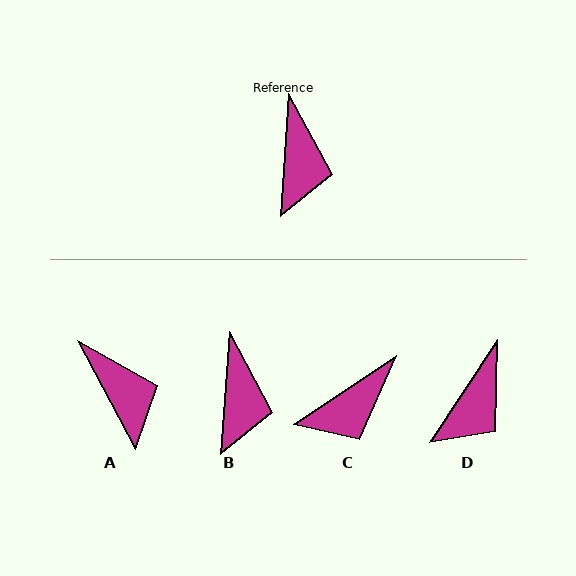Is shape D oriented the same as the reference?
No, it is off by about 30 degrees.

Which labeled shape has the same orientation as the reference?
B.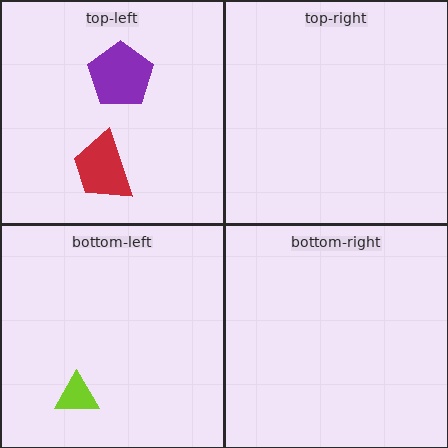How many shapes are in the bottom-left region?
1.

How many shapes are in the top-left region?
2.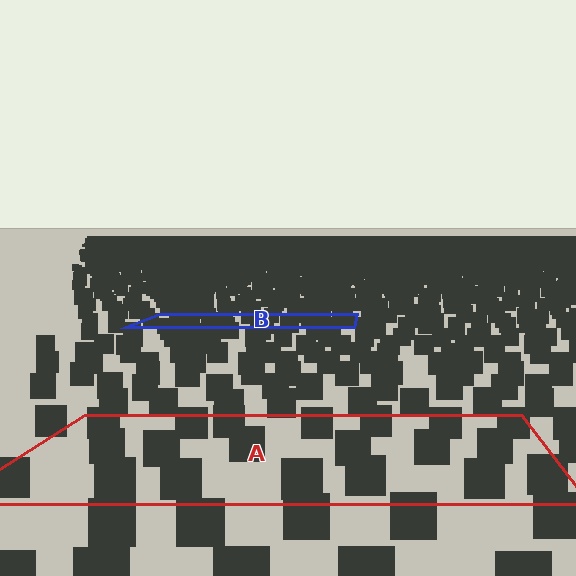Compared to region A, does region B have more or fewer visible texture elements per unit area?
Region B has more texture elements per unit area — they are packed more densely because it is farther away.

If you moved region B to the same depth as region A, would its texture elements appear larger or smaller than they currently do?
They would appear larger. At a closer depth, the same texture elements are projected at a bigger on-screen size.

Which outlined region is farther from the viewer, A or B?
Region B is farther from the viewer — the texture elements inside it appear smaller and more densely packed.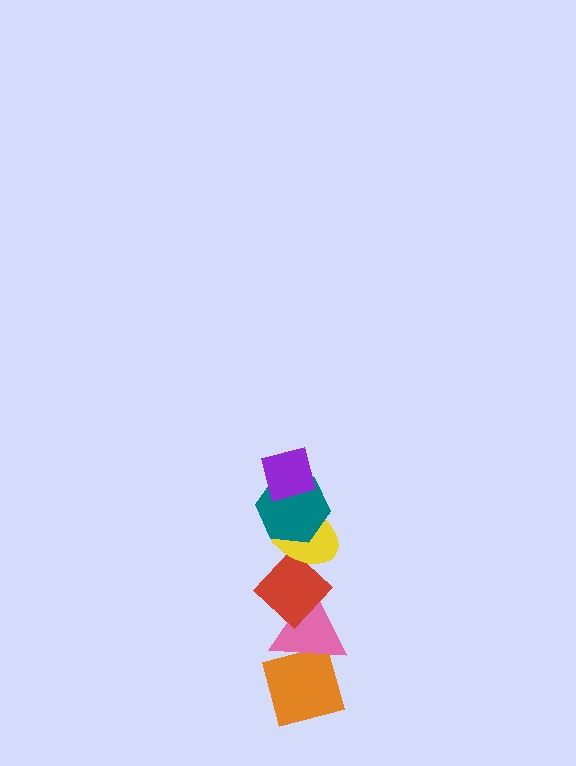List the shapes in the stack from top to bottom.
From top to bottom: the purple diamond, the teal hexagon, the yellow ellipse, the red diamond, the pink triangle, the orange diamond.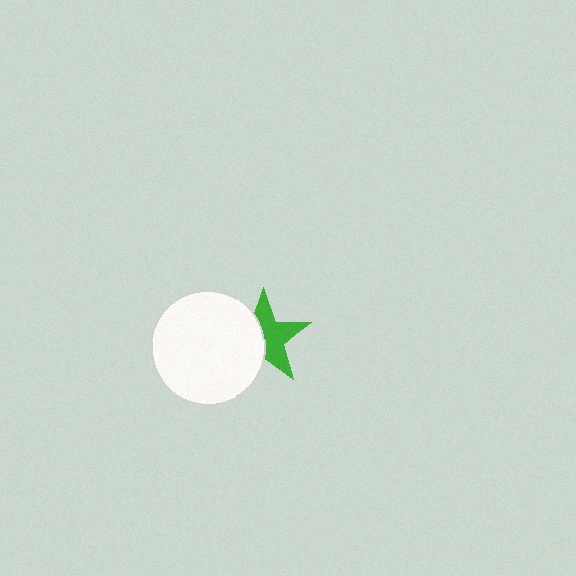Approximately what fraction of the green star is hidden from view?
Roughly 45% of the green star is hidden behind the white circle.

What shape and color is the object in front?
The object in front is a white circle.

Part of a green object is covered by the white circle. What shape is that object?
It is a star.